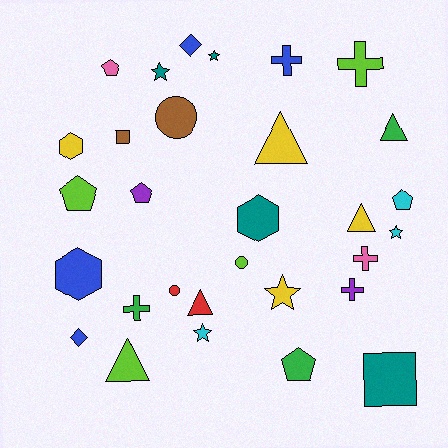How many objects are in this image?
There are 30 objects.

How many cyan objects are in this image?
There are 3 cyan objects.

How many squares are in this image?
There are 2 squares.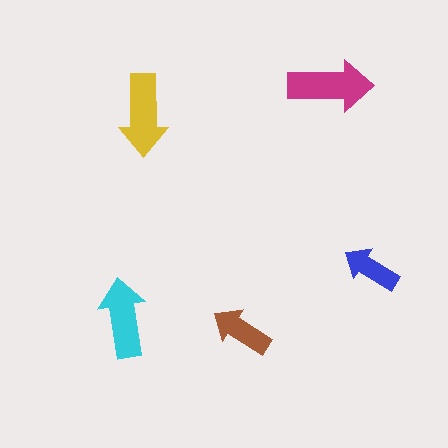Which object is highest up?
The magenta arrow is topmost.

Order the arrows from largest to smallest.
the magenta one, the yellow one, the cyan one, the brown one, the blue one.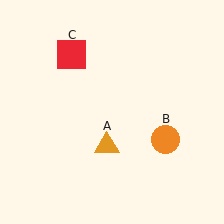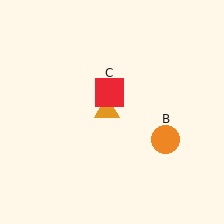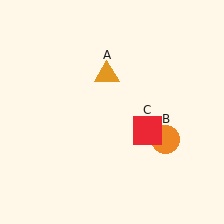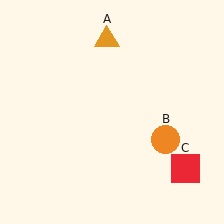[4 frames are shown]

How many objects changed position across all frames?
2 objects changed position: orange triangle (object A), red square (object C).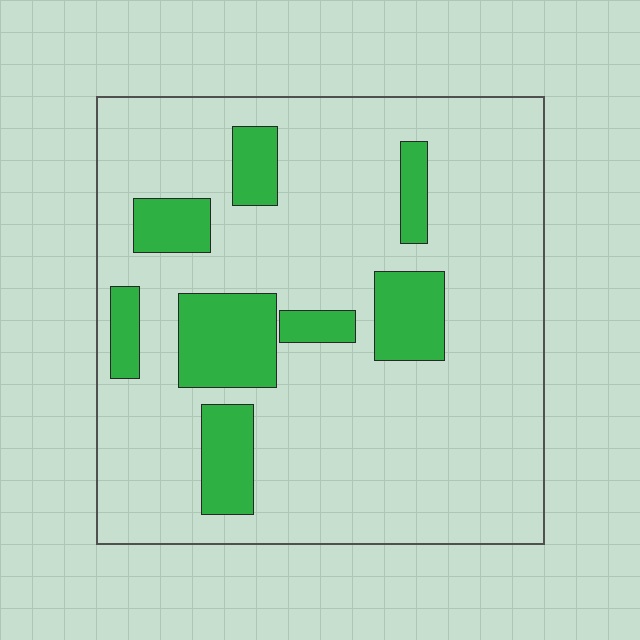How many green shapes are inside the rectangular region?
8.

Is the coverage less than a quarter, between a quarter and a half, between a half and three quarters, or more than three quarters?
Less than a quarter.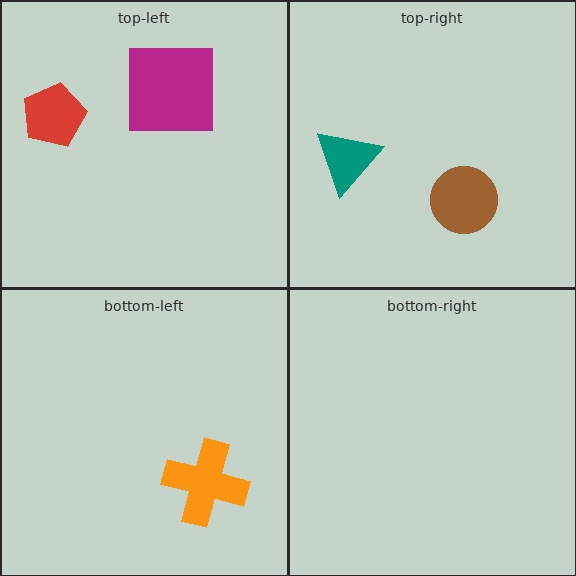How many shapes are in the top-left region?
2.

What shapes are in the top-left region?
The red pentagon, the magenta square.